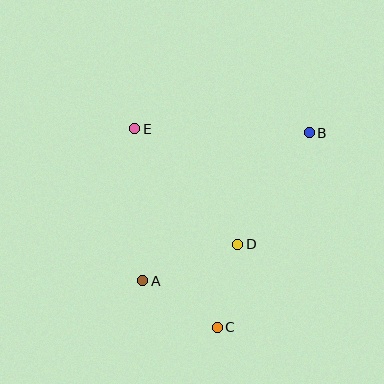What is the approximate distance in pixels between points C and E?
The distance between C and E is approximately 215 pixels.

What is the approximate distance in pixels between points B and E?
The distance between B and E is approximately 175 pixels.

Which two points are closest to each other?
Points C and D are closest to each other.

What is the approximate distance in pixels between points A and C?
The distance between A and C is approximately 88 pixels.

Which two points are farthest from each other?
Points A and B are farthest from each other.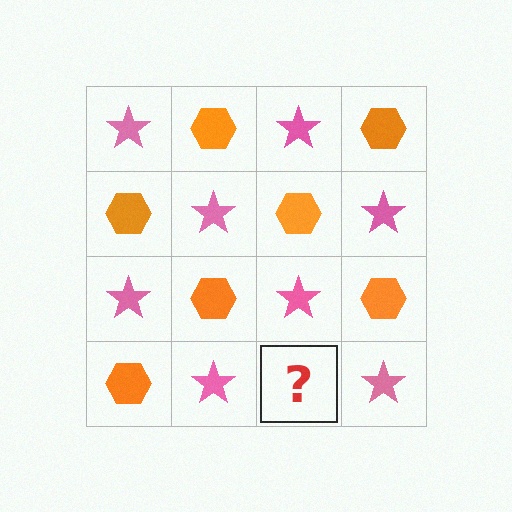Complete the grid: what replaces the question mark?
The question mark should be replaced with an orange hexagon.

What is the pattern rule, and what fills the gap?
The rule is that it alternates pink star and orange hexagon in a checkerboard pattern. The gap should be filled with an orange hexagon.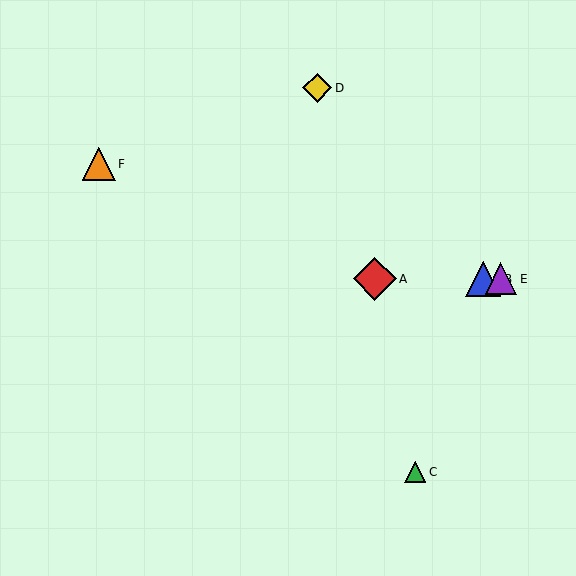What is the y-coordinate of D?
Object D is at y≈88.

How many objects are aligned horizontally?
3 objects (A, B, E) are aligned horizontally.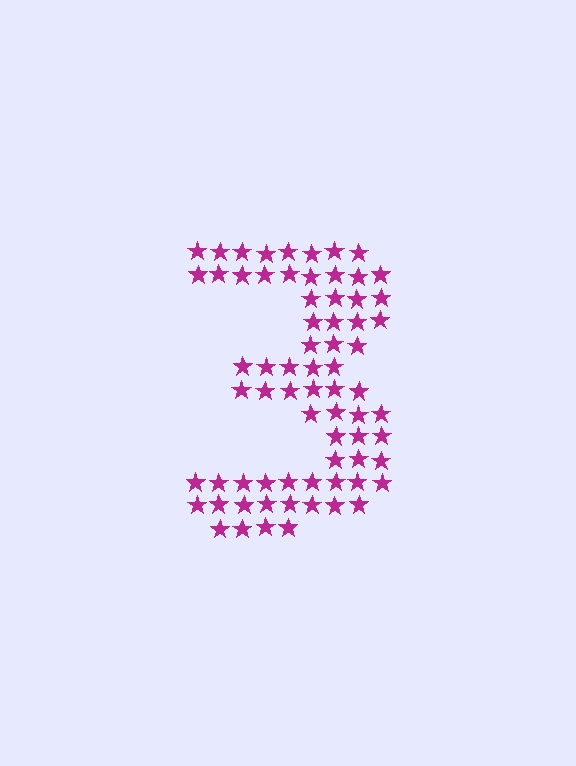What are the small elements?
The small elements are stars.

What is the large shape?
The large shape is the digit 3.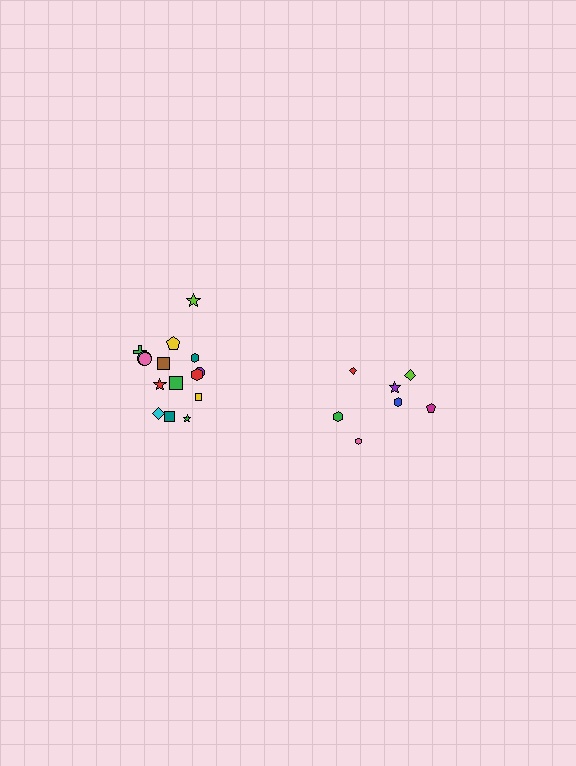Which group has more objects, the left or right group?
The left group.